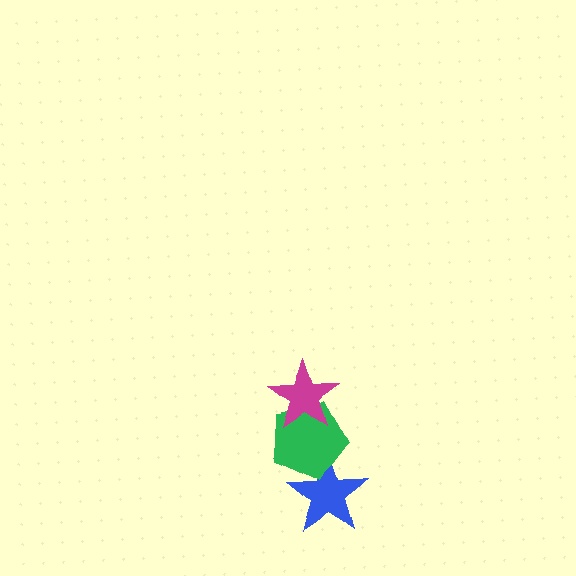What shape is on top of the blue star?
The green pentagon is on top of the blue star.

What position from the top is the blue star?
The blue star is 3rd from the top.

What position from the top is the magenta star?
The magenta star is 1st from the top.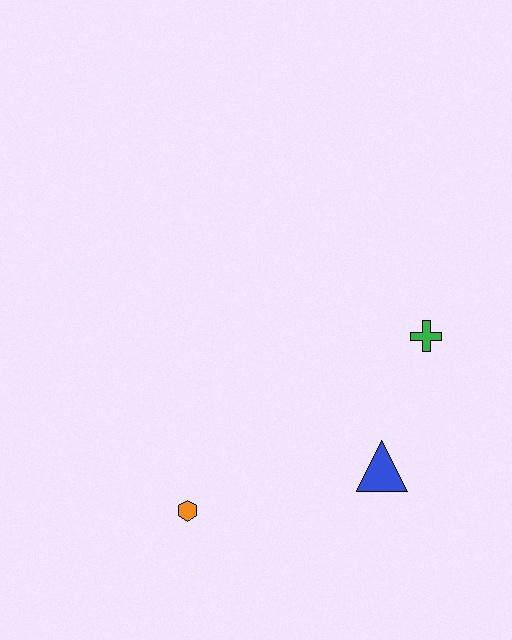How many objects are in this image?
There are 3 objects.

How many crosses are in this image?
There is 1 cross.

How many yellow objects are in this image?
There are no yellow objects.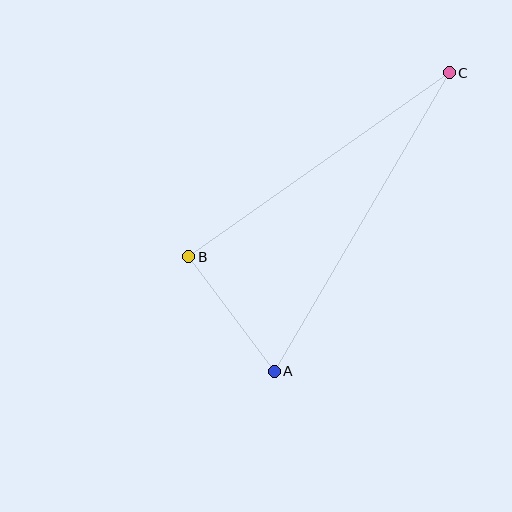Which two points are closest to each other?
Points A and B are closest to each other.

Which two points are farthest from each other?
Points A and C are farthest from each other.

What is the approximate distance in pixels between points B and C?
The distance between B and C is approximately 319 pixels.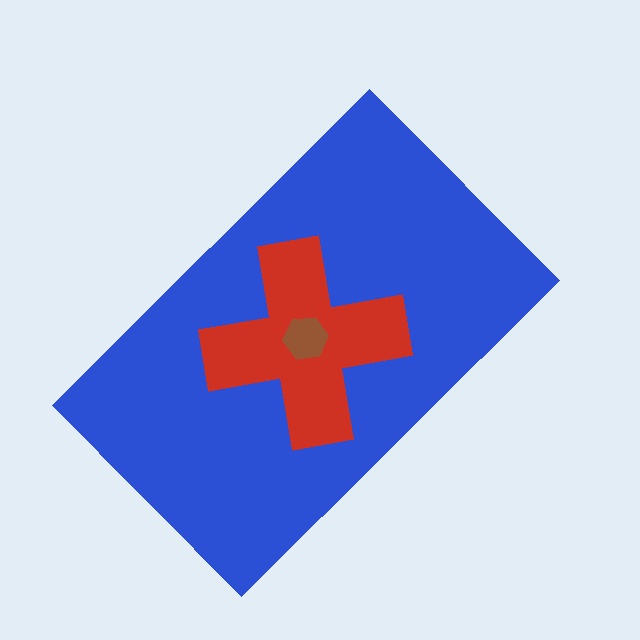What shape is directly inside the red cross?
The brown hexagon.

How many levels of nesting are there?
3.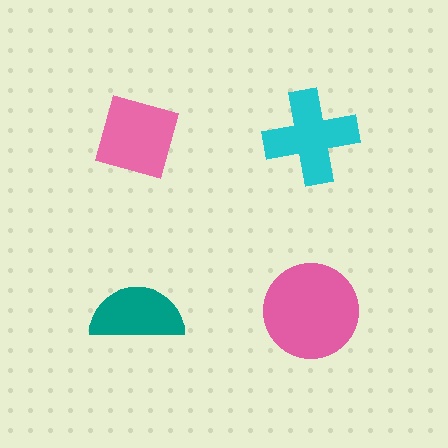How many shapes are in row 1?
2 shapes.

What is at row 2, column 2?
A pink circle.